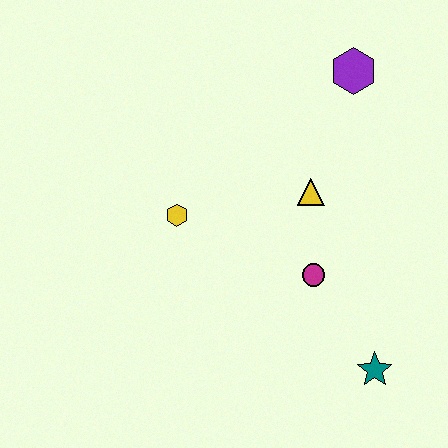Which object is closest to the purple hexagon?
The yellow triangle is closest to the purple hexagon.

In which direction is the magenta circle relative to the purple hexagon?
The magenta circle is below the purple hexagon.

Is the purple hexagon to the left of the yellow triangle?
No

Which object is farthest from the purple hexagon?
The teal star is farthest from the purple hexagon.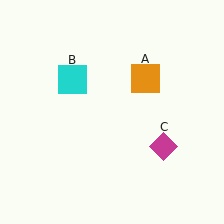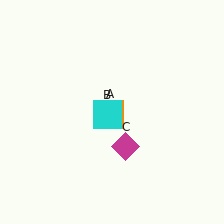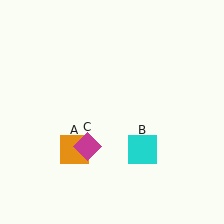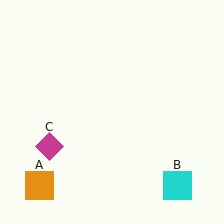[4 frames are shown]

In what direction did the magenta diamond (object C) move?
The magenta diamond (object C) moved left.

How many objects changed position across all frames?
3 objects changed position: orange square (object A), cyan square (object B), magenta diamond (object C).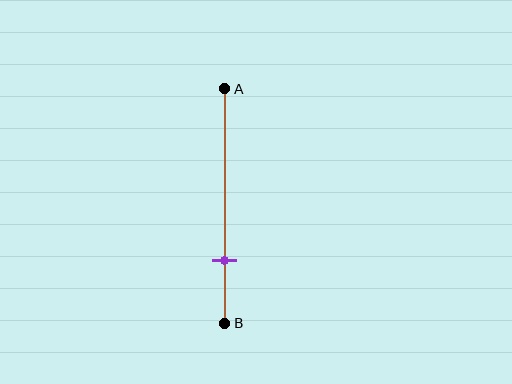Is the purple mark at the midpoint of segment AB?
No, the mark is at about 75% from A, not at the 50% midpoint.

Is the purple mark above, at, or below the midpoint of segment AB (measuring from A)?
The purple mark is below the midpoint of segment AB.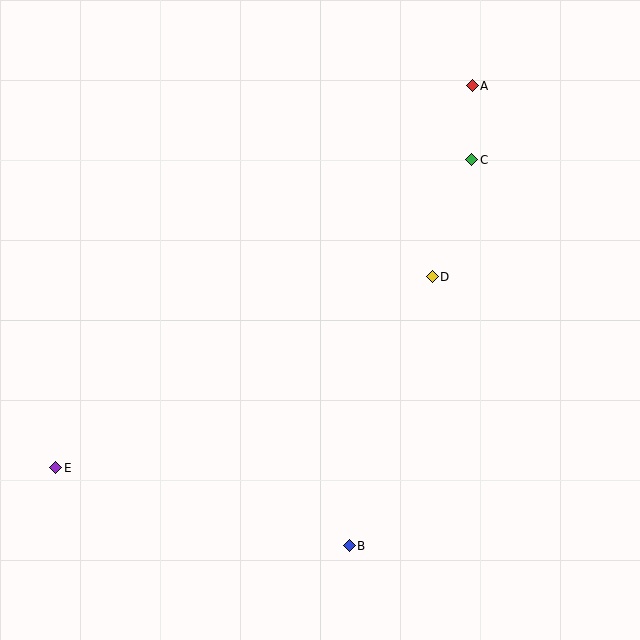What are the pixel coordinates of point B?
Point B is at (349, 546).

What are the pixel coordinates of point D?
Point D is at (432, 277).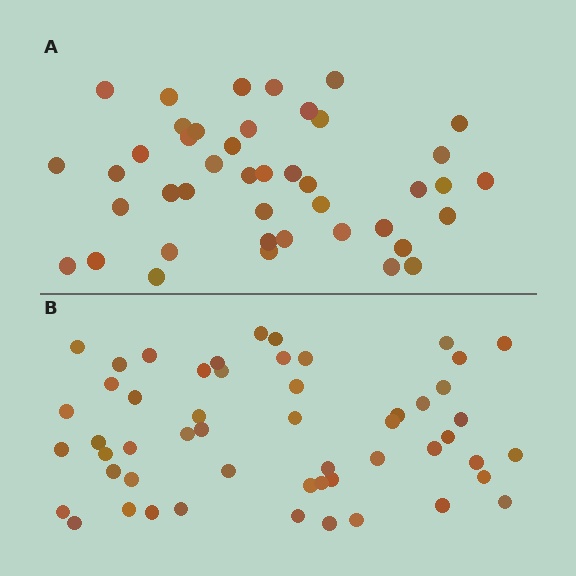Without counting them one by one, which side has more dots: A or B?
Region B (the bottom region) has more dots.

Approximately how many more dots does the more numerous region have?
Region B has roughly 10 or so more dots than region A.